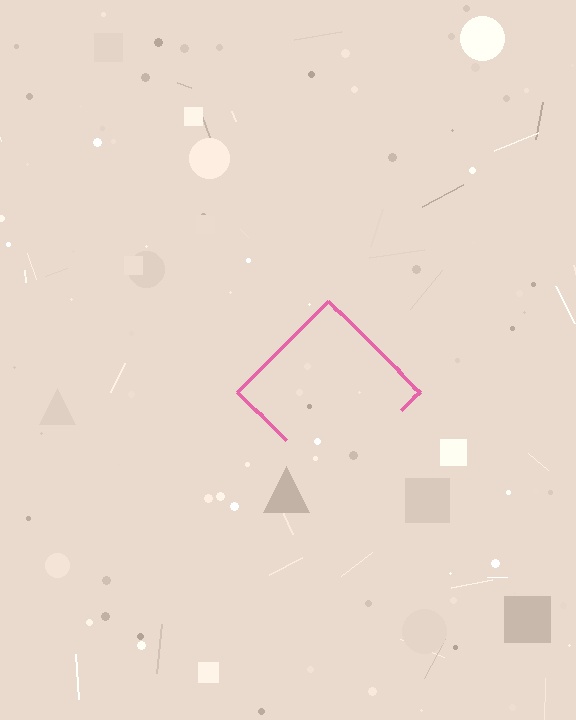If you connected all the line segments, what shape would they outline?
They would outline a diamond.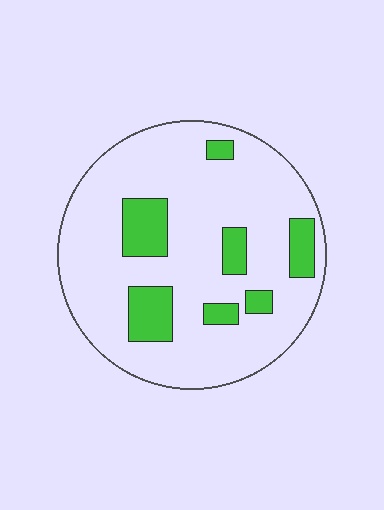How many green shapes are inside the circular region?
7.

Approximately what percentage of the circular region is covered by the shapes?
Approximately 20%.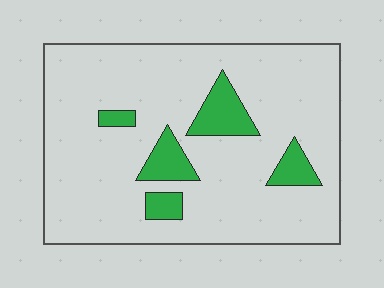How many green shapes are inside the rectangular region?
5.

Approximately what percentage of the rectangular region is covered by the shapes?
Approximately 15%.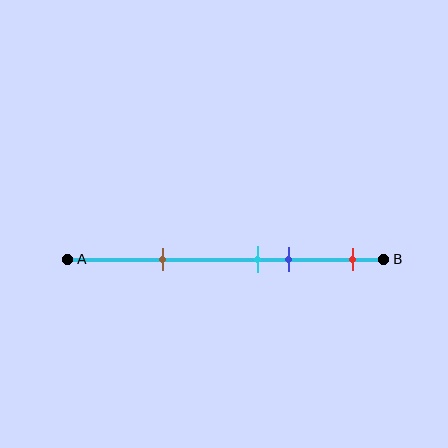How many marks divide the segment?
There are 4 marks dividing the segment.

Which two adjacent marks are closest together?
The cyan and blue marks are the closest adjacent pair.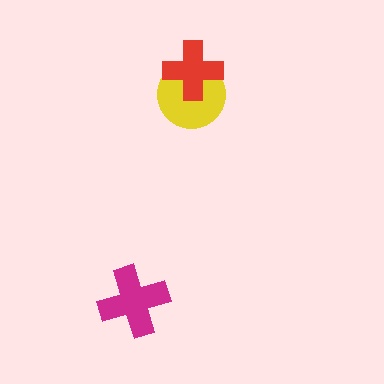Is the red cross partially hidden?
No, no other shape covers it.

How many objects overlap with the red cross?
1 object overlaps with the red cross.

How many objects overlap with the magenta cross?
0 objects overlap with the magenta cross.